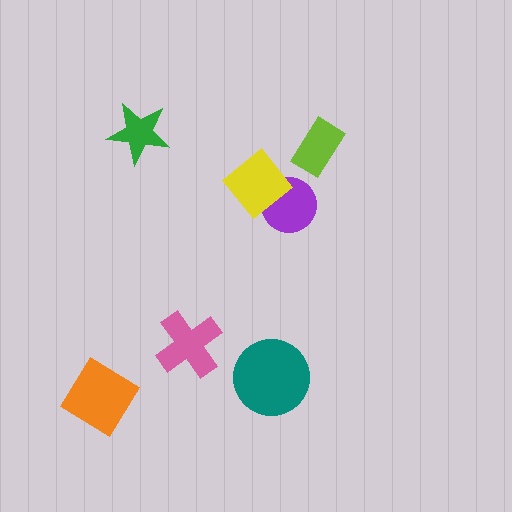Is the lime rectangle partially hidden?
No, no other shape covers it.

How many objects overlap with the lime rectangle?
0 objects overlap with the lime rectangle.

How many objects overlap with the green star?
0 objects overlap with the green star.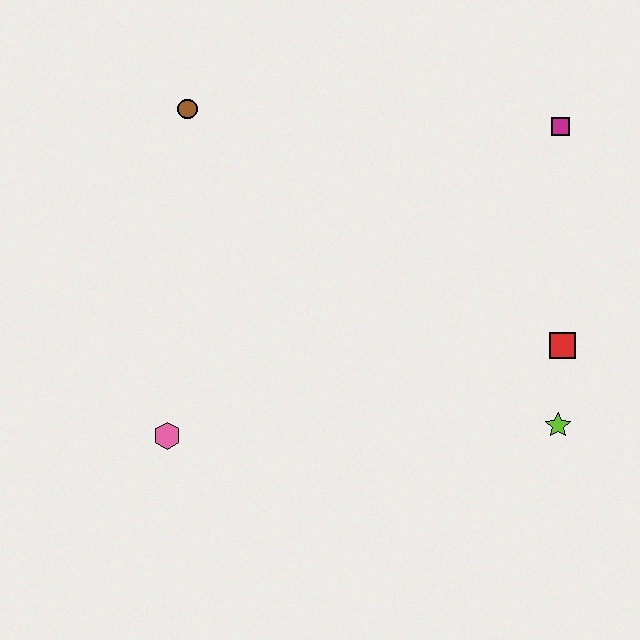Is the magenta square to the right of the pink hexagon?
Yes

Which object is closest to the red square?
The lime star is closest to the red square.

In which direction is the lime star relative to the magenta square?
The lime star is below the magenta square.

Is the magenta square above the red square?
Yes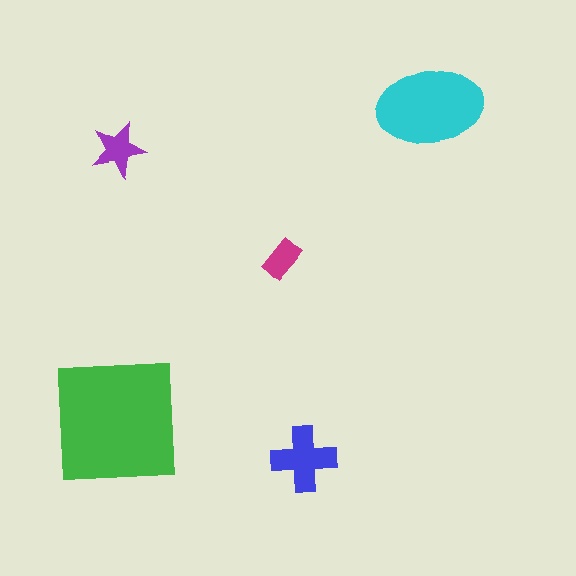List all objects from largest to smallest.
The green square, the cyan ellipse, the blue cross, the purple star, the magenta rectangle.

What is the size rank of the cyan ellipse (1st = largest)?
2nd.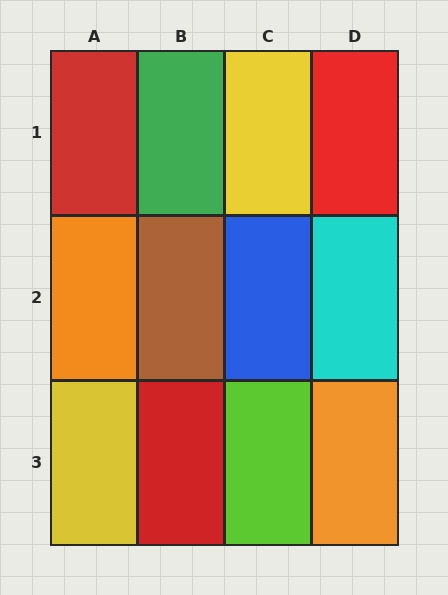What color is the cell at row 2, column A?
Orange.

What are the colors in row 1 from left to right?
Red, green, yellow, red.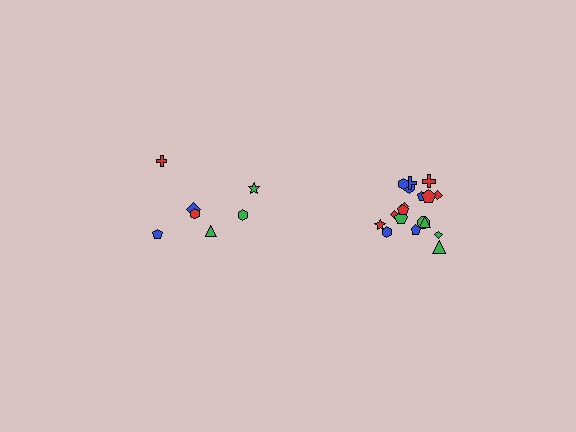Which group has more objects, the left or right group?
The right group.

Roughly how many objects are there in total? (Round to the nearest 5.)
Roughly 25 objects in total.